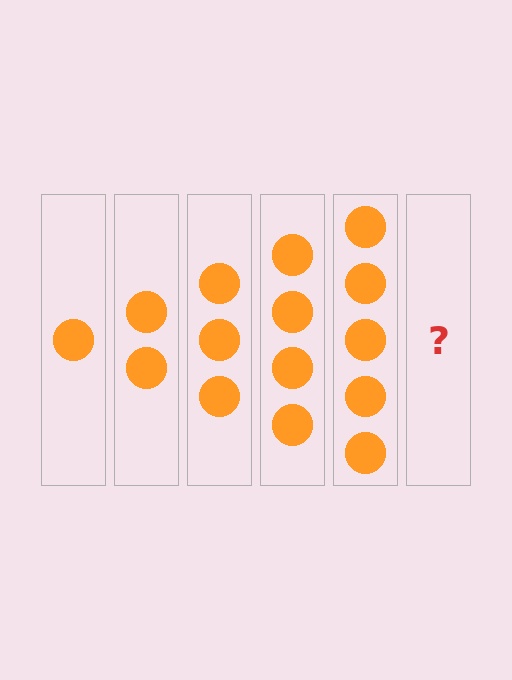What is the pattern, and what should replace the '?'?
The pattern is that each step adds one more circle. The '?' should be 6 circles.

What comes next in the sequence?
The next element should be 6 circles.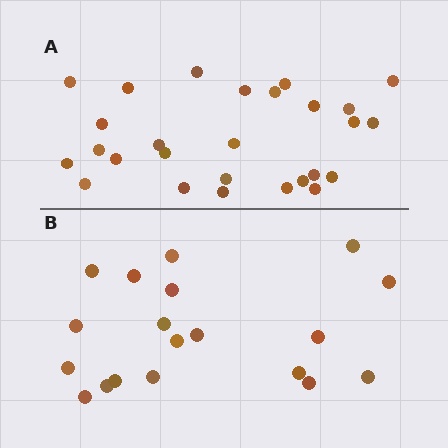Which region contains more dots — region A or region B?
Region A (the top region) has more dots.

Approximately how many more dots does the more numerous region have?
Region A has roughly 8 or so more dots than region B.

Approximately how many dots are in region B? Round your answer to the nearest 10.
About 20 dots. (The exact count is 19, which rounds to 20.)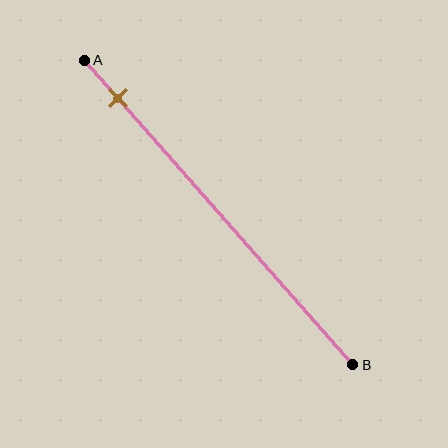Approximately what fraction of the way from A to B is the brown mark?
The brown mark is approximately 15% of the way from A to B.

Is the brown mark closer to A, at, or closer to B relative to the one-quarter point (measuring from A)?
The brown mark is closer to point A than the one-quarter point of segment AB.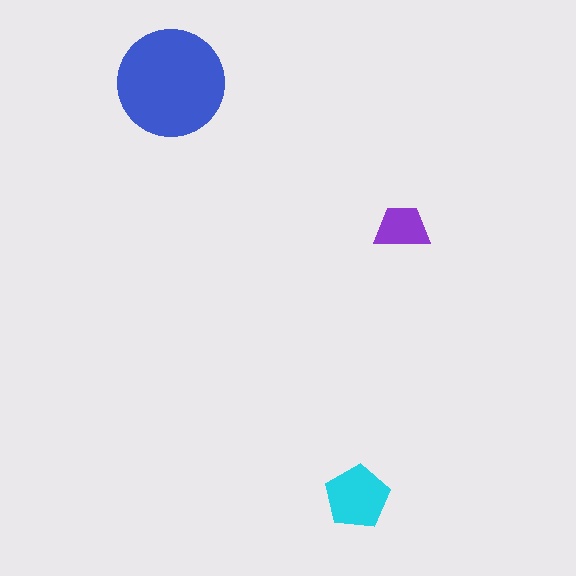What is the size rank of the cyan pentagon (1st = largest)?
2nd.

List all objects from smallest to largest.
The purple trapezoid, the cyan pentagon, the blue circle.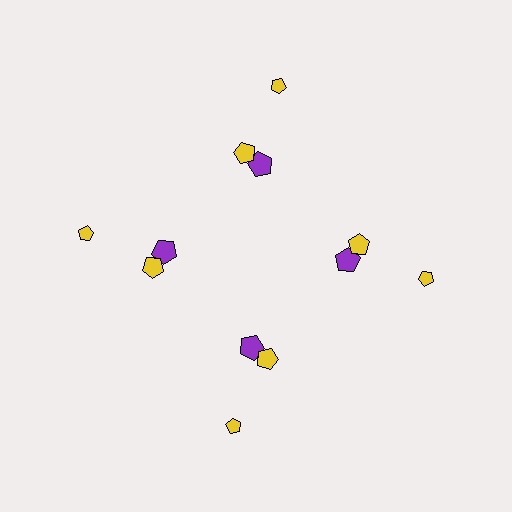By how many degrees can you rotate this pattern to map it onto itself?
The pattern maps onto itself every 90 degrees of rotation.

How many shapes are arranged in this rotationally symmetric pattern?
There are 12 shapes, arranged in 4 groups of 3.